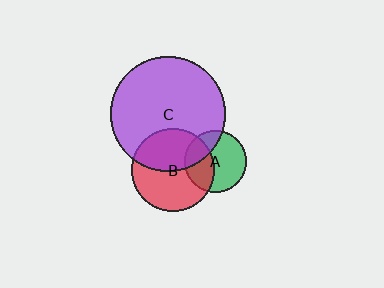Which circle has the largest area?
Circle C (purple).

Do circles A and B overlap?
Yes.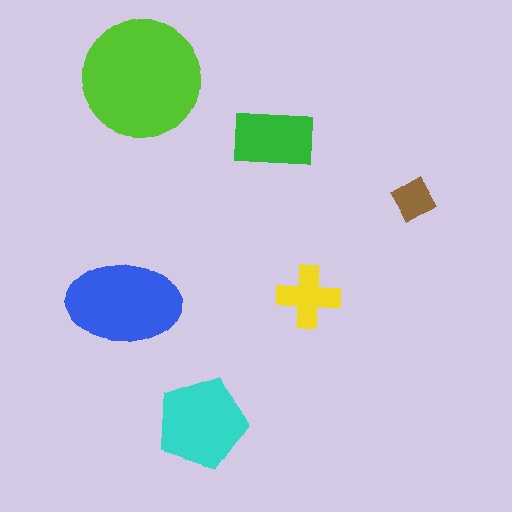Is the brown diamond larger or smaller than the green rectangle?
Smaller.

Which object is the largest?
The lime circle.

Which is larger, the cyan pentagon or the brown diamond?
The cyan pentagon.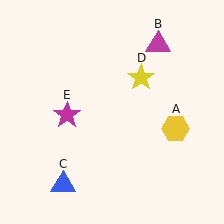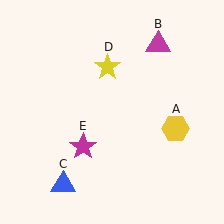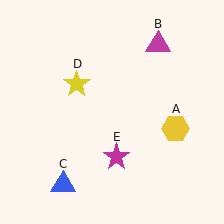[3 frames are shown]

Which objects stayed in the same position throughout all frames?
Yellow hexagon (object A) and magenta triangle (object B) and blue triangle (object C) remained stationary.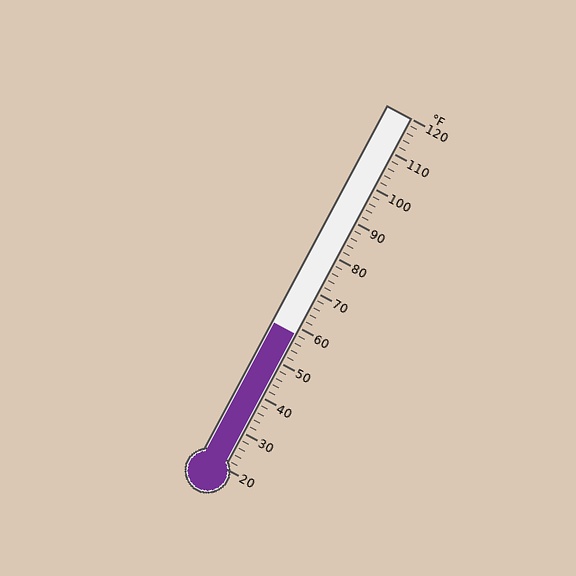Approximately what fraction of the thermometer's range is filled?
The thermometer is filled to approximately 40% of its range.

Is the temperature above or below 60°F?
The temperature is below 60°F.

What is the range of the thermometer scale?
The thermometer scale ranges from 20°F to 120°F.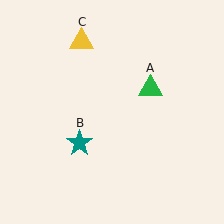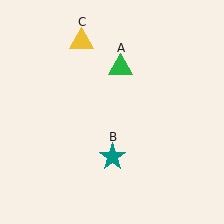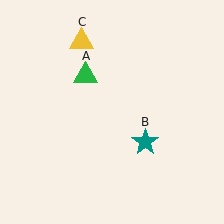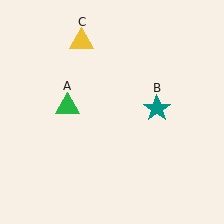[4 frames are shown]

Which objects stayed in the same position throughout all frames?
Yellow triangle (object C) remained stationary.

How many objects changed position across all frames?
2 objects changed position: green triangle (object A), teal star (object B).